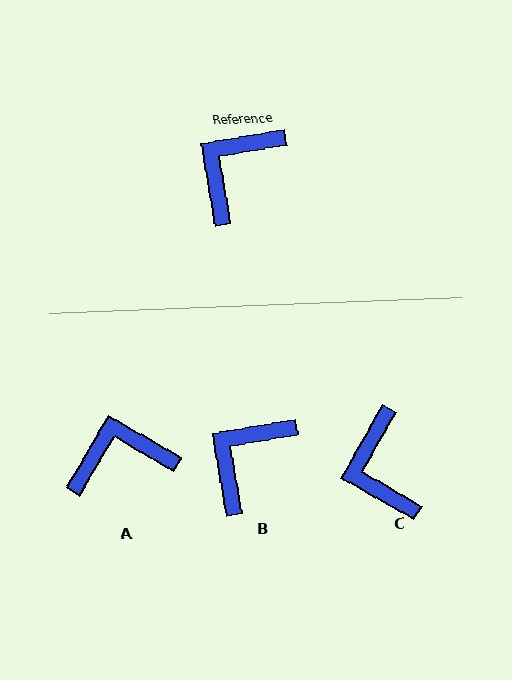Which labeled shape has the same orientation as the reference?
B.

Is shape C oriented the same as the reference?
No, it is off by about 50 degrees.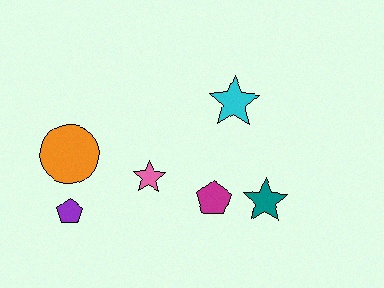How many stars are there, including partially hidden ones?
There are 3 stars.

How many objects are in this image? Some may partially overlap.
There are 6 objects.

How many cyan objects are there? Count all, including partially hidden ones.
There is 1 cyan object.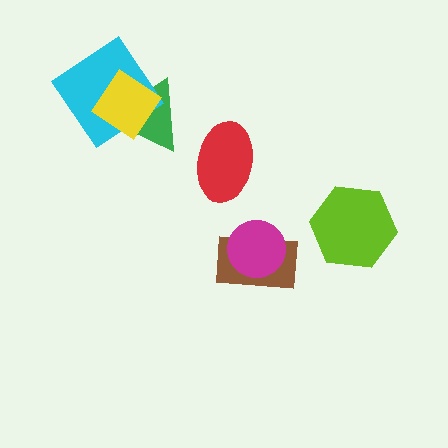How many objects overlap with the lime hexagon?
0 objects overlap with the lime hexagon.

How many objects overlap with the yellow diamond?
2 objects overlap with the yellow diamond.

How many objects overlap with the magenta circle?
1 object overlaps with the magenta circle.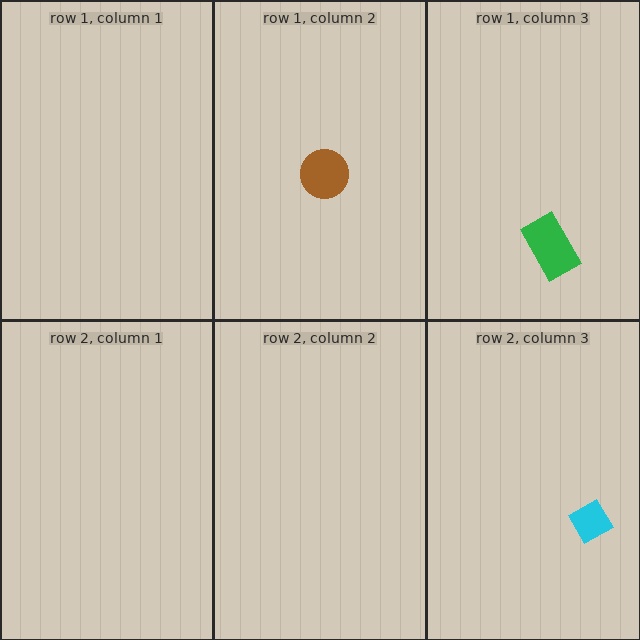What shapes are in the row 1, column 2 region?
The brown circle.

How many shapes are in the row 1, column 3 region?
1.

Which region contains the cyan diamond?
The row 2, column 3 region.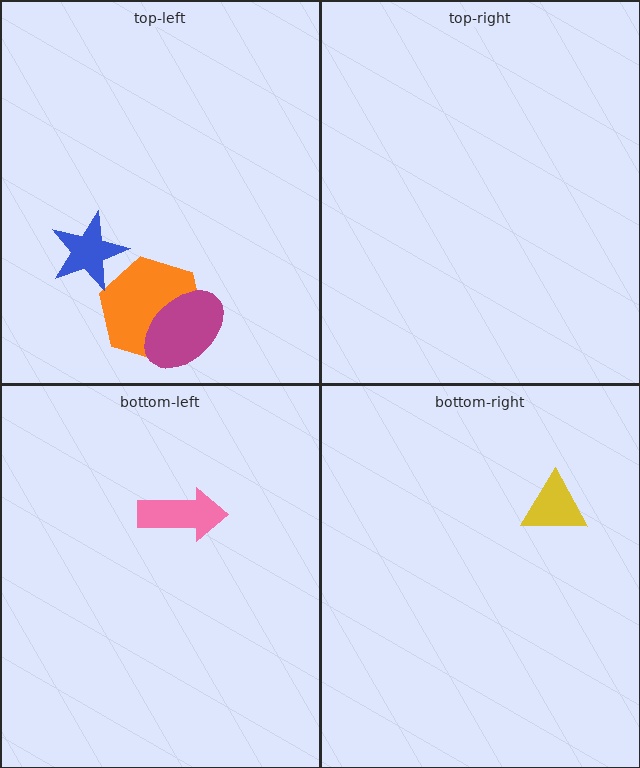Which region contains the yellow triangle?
The bottom-right region.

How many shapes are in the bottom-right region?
1.